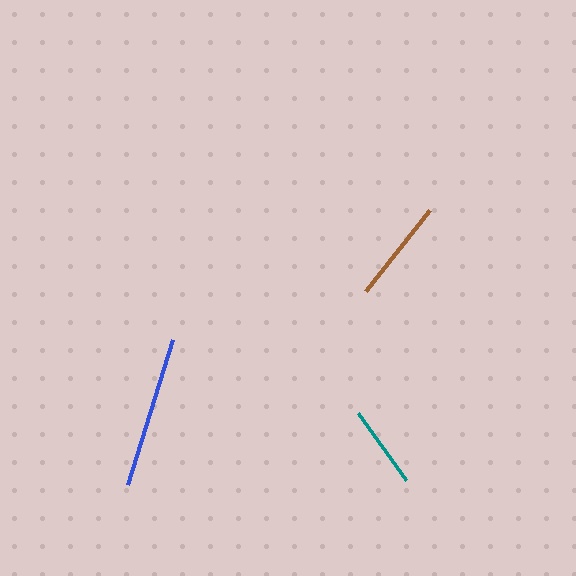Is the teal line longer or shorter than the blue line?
The blue line is longer than the teal line.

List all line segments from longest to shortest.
From longest to shortest: blue, brown, teal.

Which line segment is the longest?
The blue line is the longest at approximately 152 pixels.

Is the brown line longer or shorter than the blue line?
The blue line is longer than the brown line.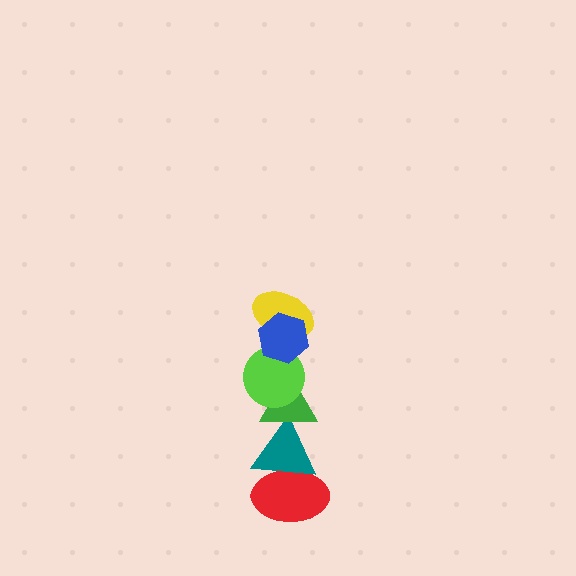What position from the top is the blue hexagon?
The blue hexagon is 1st from the top.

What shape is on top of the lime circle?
The yellow ellipse is on top of the lime circle.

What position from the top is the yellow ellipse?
The yellow ellipse is 2nd from the top.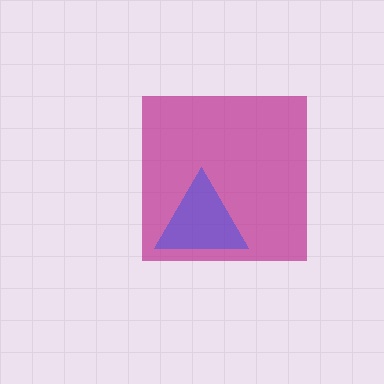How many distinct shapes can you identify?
There are 2 distinct shapes: a magenta square, a blue triangle.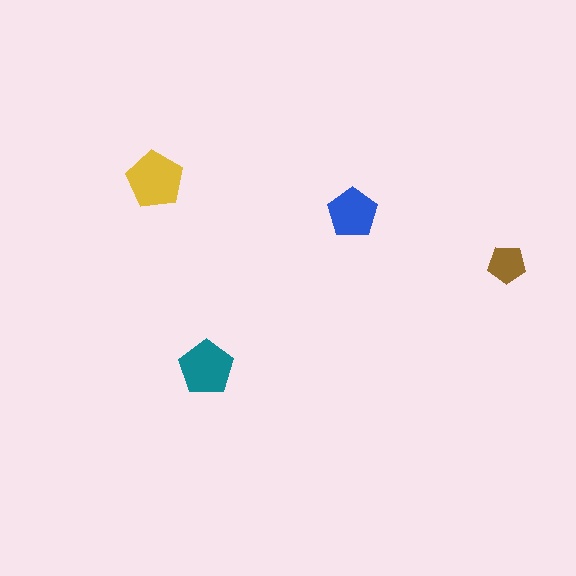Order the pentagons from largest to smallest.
the yellow one, the teal one, the blue one, the brown one.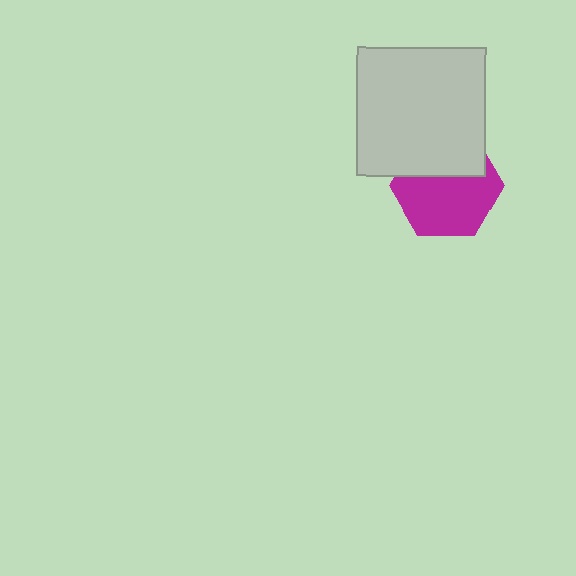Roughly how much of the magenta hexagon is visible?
About half of it is visible (roughly 64%).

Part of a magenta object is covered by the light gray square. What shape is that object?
It is a hexagon.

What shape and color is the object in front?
The object in front is a light gray square.